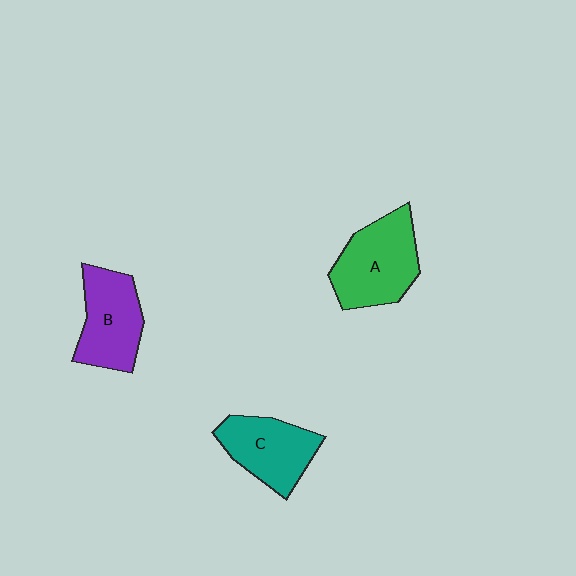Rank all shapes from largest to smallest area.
From largest to smallest: A (green), B (purple), C (teal).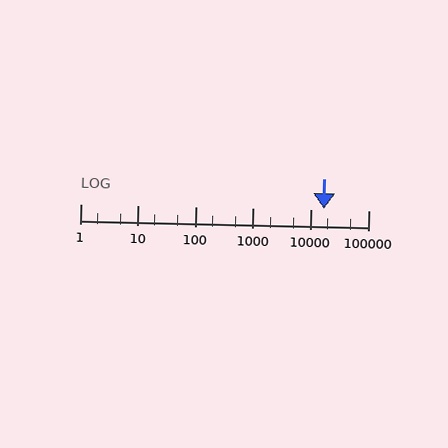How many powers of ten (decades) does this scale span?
The scale spans 5 decades, from 1 to 100000.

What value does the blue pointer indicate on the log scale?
The pointer indicates approximately 17000.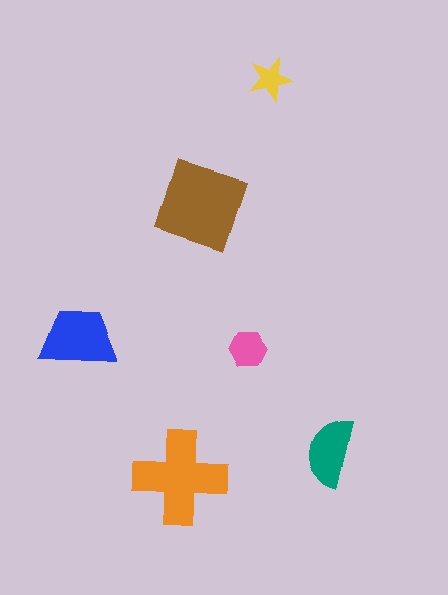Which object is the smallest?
The yellow star.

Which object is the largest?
The brown square.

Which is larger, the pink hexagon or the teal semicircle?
The teal semicircle.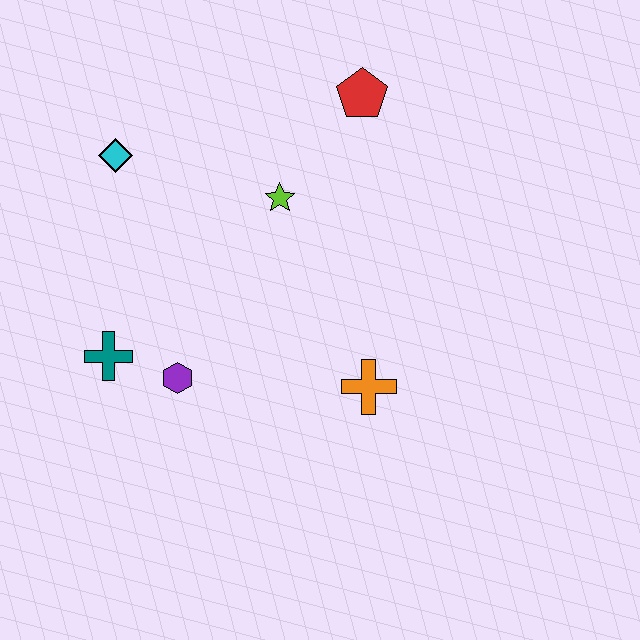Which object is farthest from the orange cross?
The cyan diamond is farthest from the orange cross.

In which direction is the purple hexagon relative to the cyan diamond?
The purple hexagon is below the cyan diamond.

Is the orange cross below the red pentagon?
Yes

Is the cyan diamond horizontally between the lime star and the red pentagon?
No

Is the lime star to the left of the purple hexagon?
No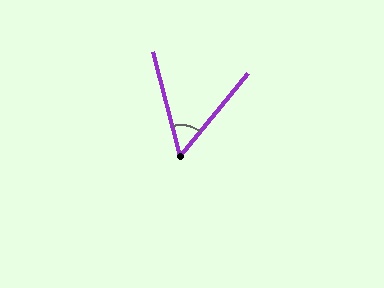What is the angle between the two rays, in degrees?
Approximately 54 degrees.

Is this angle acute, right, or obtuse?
It is acute.